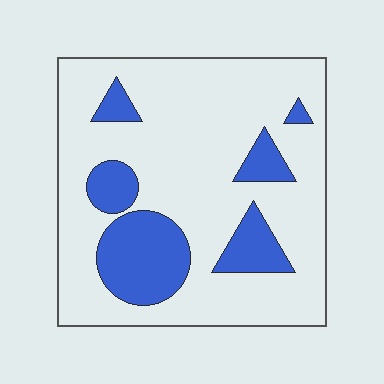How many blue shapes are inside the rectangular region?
6.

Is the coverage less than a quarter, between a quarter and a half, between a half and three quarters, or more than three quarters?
Less than a quarter.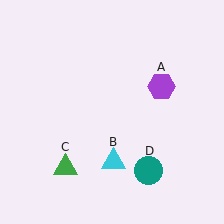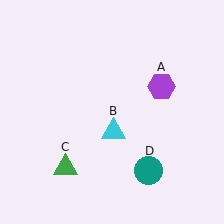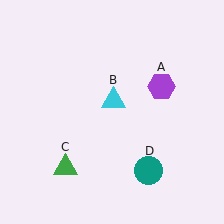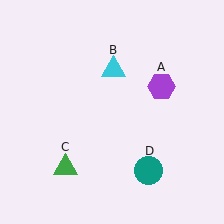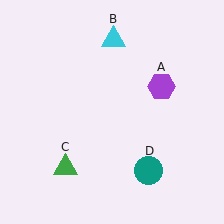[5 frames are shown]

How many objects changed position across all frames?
1 object changed position: cyan triangle (object B).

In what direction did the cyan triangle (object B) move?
The cyan triangle (object B) moved up.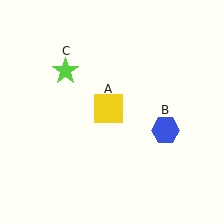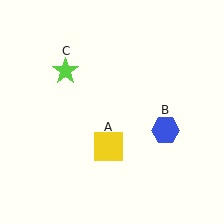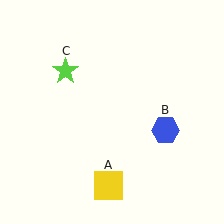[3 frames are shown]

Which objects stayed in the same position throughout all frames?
Blue hexagon (object B) and lime star (object C) remained stationary.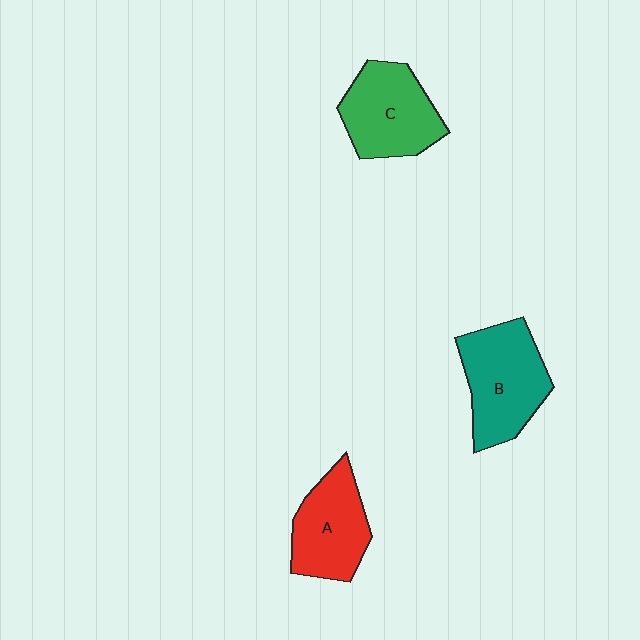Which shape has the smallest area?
Shape A (red).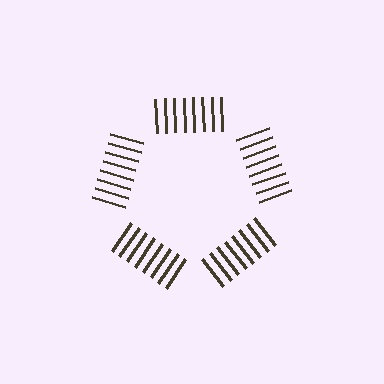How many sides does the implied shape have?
5 sides — the line-ends trace a pentagon.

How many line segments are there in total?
40 — 8 along each of the 5 edges.